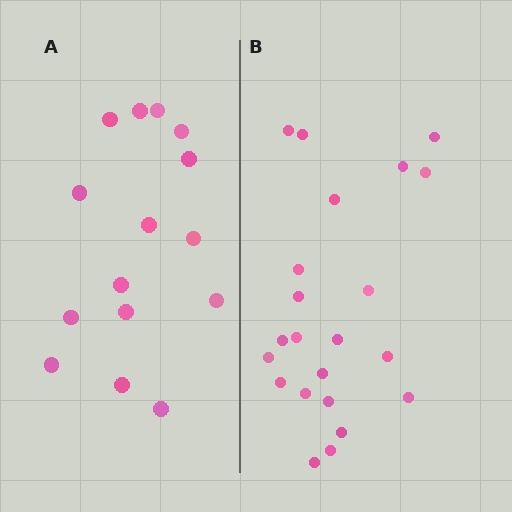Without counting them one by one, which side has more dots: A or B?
Region B (the right region) has more dots.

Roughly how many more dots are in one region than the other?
Region B has roughly 8 or so more dots than region A.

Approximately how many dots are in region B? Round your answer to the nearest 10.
About 20 dots. (The exact count is 22, which rounds to 20.)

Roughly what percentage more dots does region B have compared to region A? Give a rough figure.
About 45% more.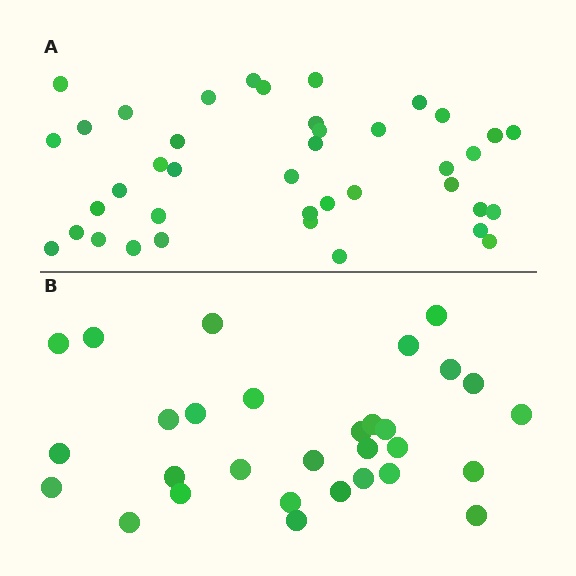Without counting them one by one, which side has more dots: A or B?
Region A (the top region) has more dots.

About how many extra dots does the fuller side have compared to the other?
Region A has roughly 10 or so more dots than region B.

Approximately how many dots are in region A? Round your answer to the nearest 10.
About 40 dots.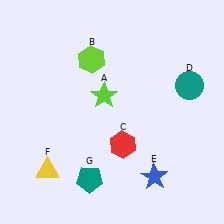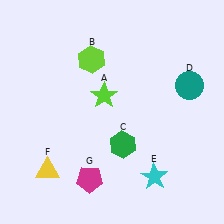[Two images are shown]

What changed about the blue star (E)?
In Image 1, E is blue. In Image 2, it changed to cyan.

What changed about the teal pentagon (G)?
In Image 1, G is teal. In Image 2, it changed to magenta.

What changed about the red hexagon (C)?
In Image 1, C is red. In Image 2, it changed to green.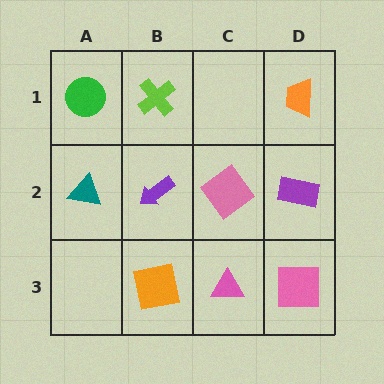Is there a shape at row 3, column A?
No, that cell is empty.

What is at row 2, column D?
A purple rectangle.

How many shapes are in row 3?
3 shapes.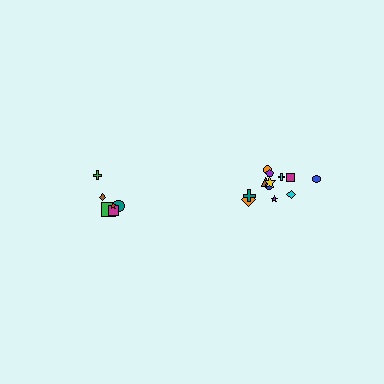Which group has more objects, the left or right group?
The right group.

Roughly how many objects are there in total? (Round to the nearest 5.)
Roughly 20 objects in total.